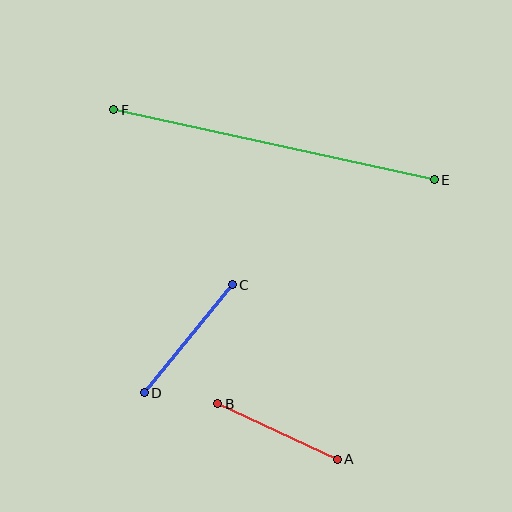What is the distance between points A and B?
The distance is approximately 131 pixels.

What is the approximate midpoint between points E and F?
The midpoint is at approximately (274, 145) pixels.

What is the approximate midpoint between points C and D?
The midpoint is at approximately (188, 339) pixels.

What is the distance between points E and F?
The distance is approximately 328 pixels.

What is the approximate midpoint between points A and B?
The midpoint is at approximately (277, 432) pixels.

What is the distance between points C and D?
The distance is approximately 139 pixels.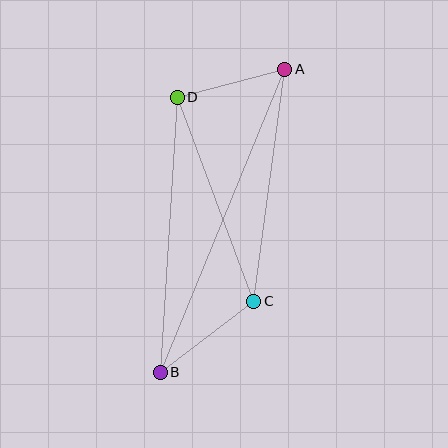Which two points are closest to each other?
Points A and D are closest to each other.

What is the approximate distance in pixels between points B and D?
The distance between B and D is approximately 276 pixels.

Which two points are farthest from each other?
Points A and B are farthest from each other.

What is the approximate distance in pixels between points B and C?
The distance between B and C is approximately 117 pixels.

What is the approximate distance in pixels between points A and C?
The distance between A and C is approximately 235 pixels.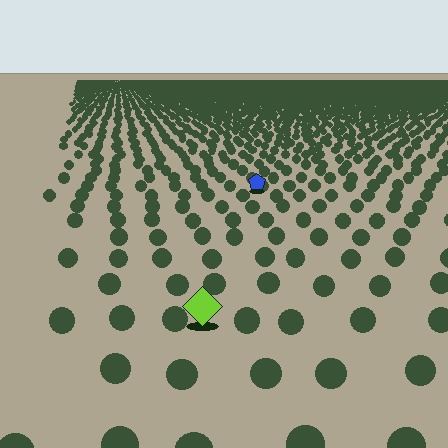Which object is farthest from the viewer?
The blue pentagon is farthest from the viewer. It appears smaller and the ground texture around it is denser.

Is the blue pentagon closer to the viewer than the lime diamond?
No. The lime diamond is closer — you can tell from the texture gradient: the ground texture is coarser near it.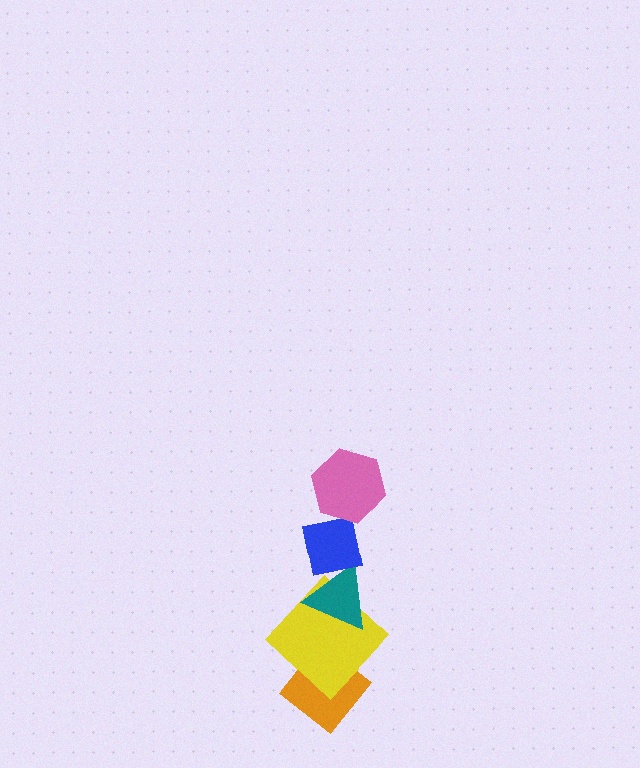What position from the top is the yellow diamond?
The yellow diamond is 4th from the top.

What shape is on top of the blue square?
The pink hexagon is on top of the blue square.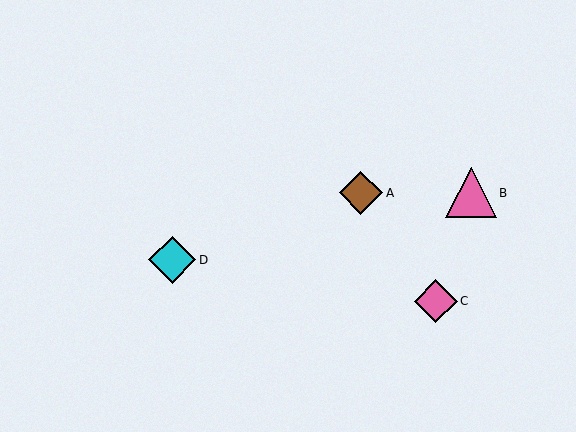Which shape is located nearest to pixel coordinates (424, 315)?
The pink diamond (labeled C) at (436, 301) is nearest to that location.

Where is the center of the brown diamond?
The center of the brown diamond is at (361, 193).